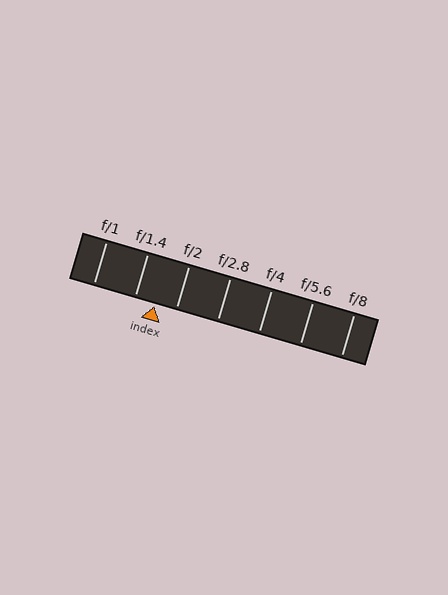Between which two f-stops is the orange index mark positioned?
The index mark is between f/1.4 and f/2.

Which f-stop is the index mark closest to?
The index mark is closest to f/2.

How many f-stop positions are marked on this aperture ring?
There are 7 f-stop positions marked.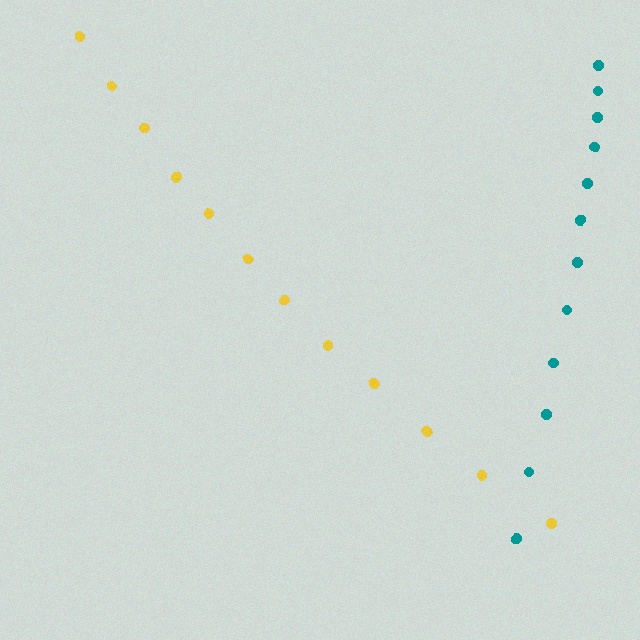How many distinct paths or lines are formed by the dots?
There are 2 distinct paths.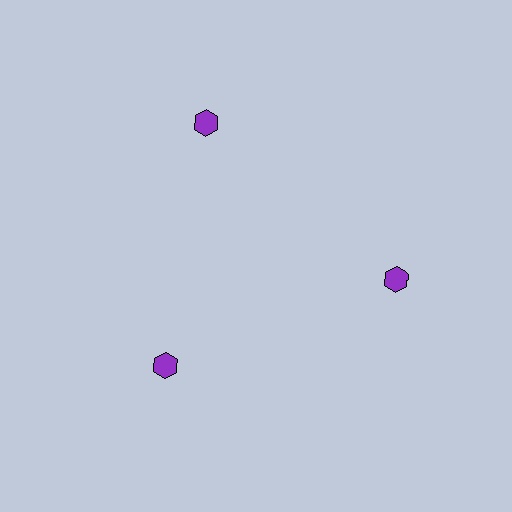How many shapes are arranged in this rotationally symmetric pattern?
There are 3 shapes, arranged in 3 groups of 1.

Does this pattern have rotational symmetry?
Yes, this pattern has 3-fold rotational symmetry. It looks the same after rotating 120 degrees around the center.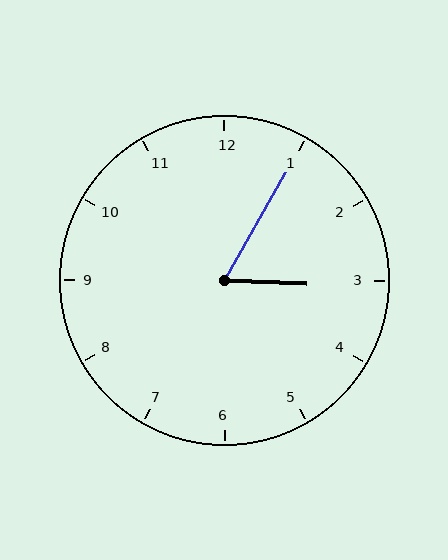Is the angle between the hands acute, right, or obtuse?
It is acute.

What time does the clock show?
3:05.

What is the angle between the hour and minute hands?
Approximately 62 degrees.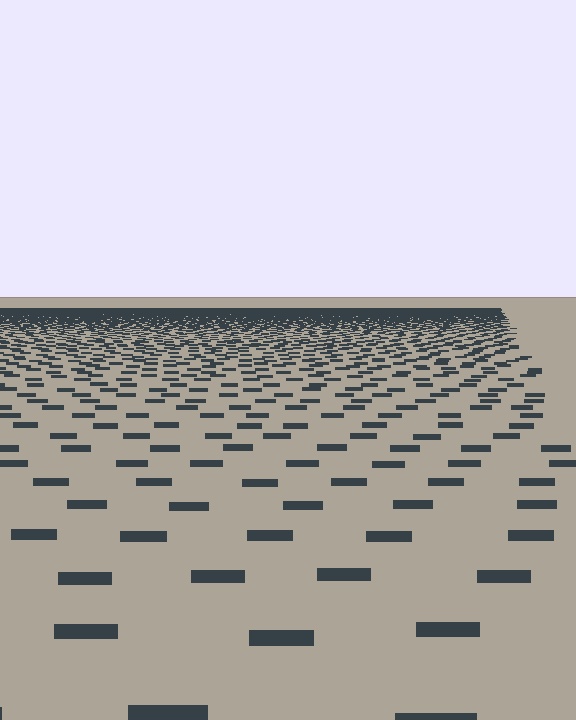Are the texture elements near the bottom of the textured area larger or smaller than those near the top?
Larger. Near the bottom, elements are closer to the viewer and appear at a bigger on-screen size.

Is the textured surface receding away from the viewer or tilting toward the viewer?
The surface is receding away from the viewer. Texture elements get smaller and denser toward the top.